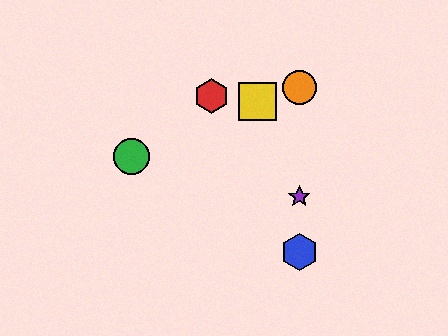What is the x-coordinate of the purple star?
The purple star is at x≈299.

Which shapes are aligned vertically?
The blue hexagon, the purple star, the orange circle are aligned vertically.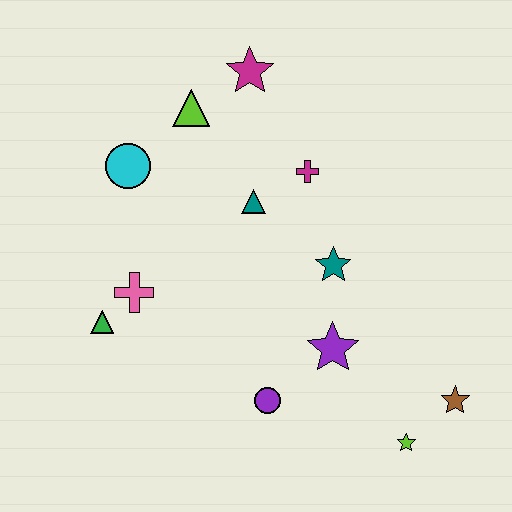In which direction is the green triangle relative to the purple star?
The green triangle is to the left of the purple star.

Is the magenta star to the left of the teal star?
Yes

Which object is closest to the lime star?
The brown star is closest to the lime star.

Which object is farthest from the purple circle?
The magenta star is farthest from the purple circle.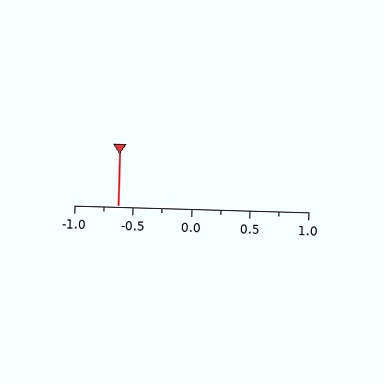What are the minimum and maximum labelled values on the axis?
The axis runs from -1.0 to 1.0.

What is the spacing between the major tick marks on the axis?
The major ticks are spaced 0.5 apart.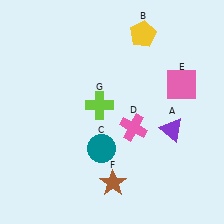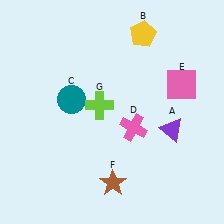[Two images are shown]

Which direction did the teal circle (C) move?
The teal circle (C) moved up.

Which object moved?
The teal circle (C) moved up.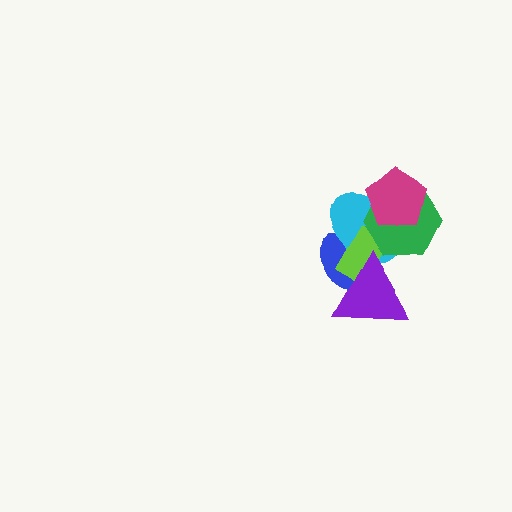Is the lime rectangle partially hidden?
Yes, it is partially covered by another shape.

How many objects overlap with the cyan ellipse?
5 objects overlap with the cyan ellipse.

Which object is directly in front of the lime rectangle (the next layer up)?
The green hexagon is directly in front of the lime rectangle.